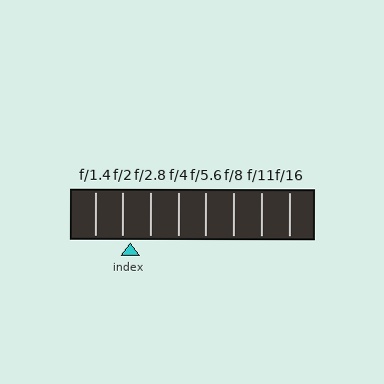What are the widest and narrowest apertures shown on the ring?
The widest aperture shown is f/1.4 and the narrowest is f/16.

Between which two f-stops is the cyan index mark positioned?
The index mark is between f/2 and f/2.8.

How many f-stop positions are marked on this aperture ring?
There are 8 f-stop positions marked.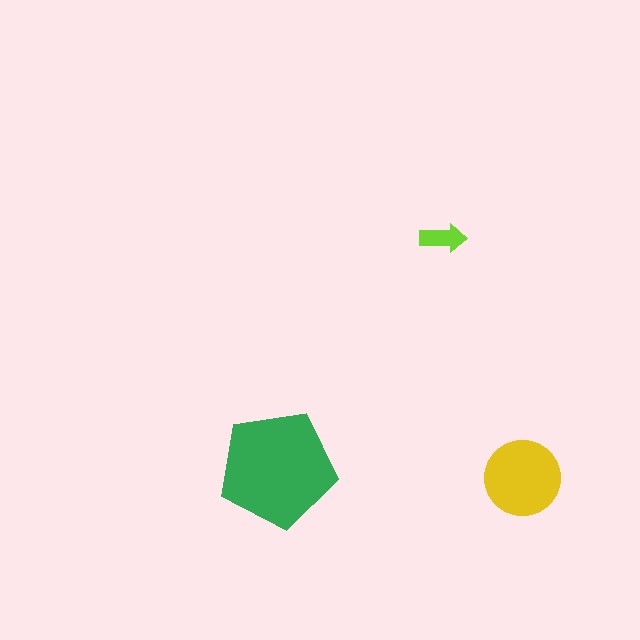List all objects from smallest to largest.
The lime arrow, the yellow circle, the green pentagon.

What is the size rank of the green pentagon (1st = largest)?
1st.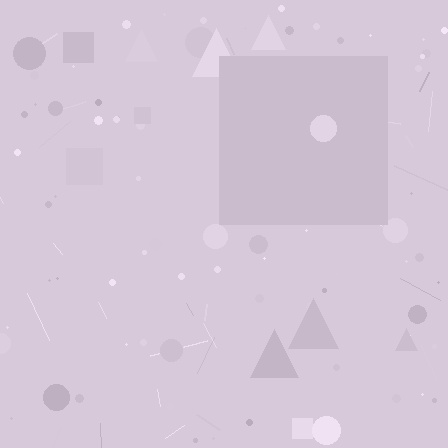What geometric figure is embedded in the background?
A square is embedded in the background.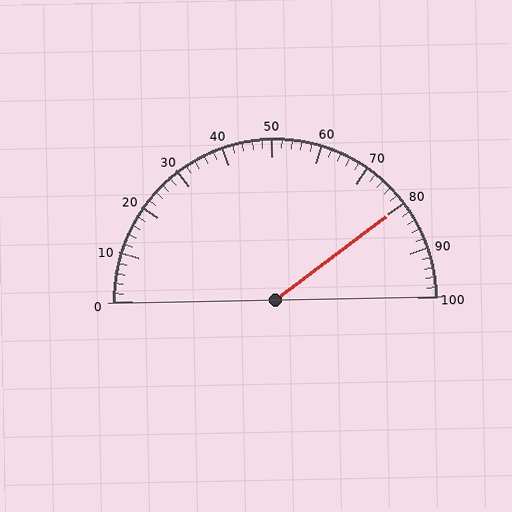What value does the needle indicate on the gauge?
The needle indicates approximately 80.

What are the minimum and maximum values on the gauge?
The gauge ranges from 0 to 100.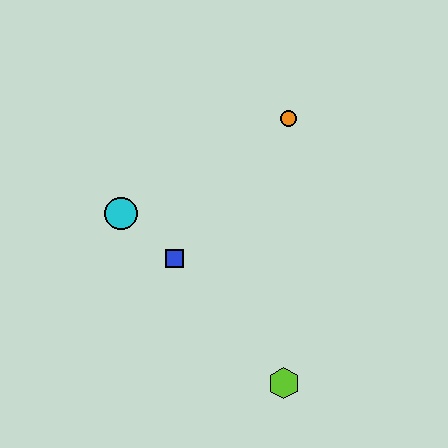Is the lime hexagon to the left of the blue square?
No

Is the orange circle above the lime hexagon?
Yes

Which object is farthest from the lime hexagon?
The orange circle is farthest from the lime hexagon.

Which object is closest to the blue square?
The cyan circle is closest to the blue square.